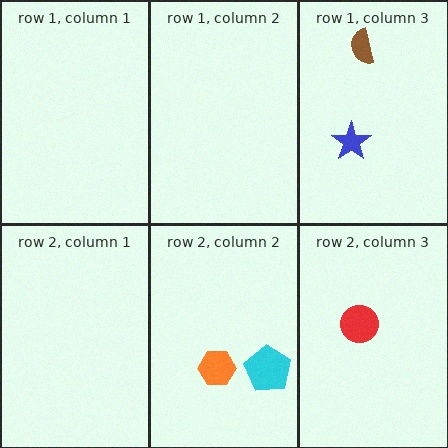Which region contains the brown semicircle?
The row 1, column 3 region.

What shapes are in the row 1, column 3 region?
The brown semicircle, the blue star.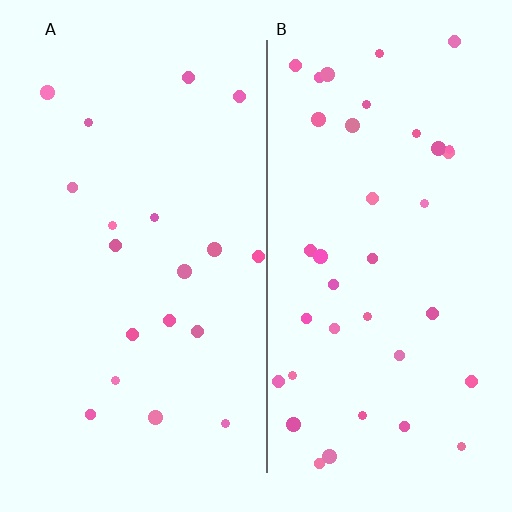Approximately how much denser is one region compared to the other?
Approximately 2.0× — region B over region A.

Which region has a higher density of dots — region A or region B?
B (the right).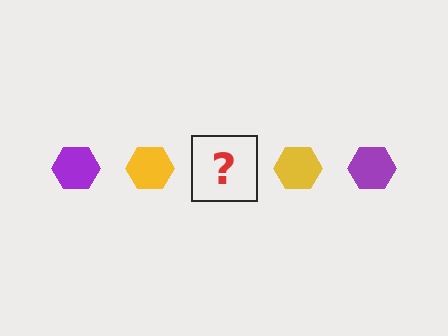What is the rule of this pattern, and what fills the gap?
The rule is that the pattern cycles through purple, yellow hexagons. The gap should be filled with a purple hexagon.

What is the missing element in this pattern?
The missing element is a purple hexagon.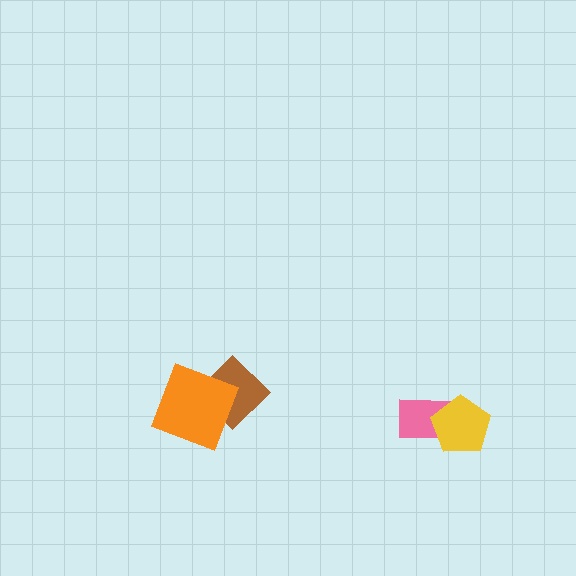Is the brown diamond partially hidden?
Yes, it is partially covered by another shape.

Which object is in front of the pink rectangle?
The yellow pentagon is in front of the pink rectangle.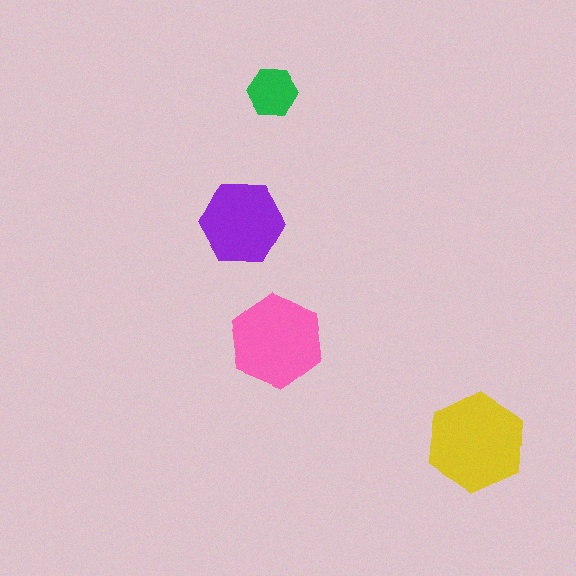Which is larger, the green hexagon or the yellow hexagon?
The yellow one.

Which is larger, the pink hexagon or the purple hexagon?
The pink one.